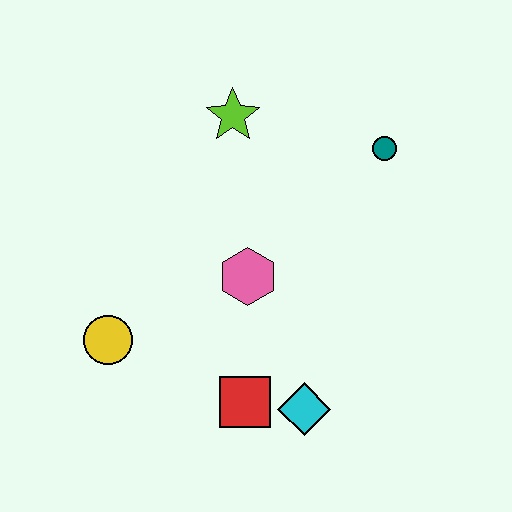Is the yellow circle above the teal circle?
No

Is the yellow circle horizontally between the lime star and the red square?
No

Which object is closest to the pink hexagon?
The red square is closest to the pink hexagon.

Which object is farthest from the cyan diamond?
The lime star is farthest from the cyan diamond.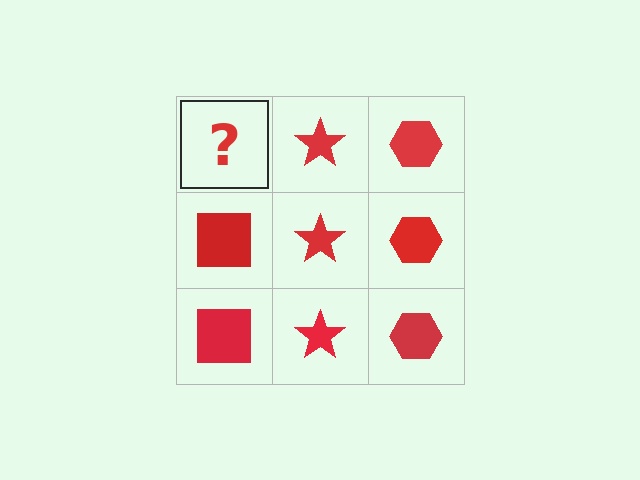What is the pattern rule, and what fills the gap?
The rule is that each column has a consistent shape. The gap should be filled with a red square.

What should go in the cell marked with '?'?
The missing cell should contain a red square.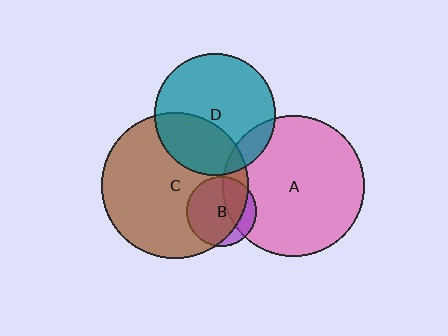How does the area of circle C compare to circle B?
Approximately 4.4 times.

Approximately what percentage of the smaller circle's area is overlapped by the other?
Approximately 35%.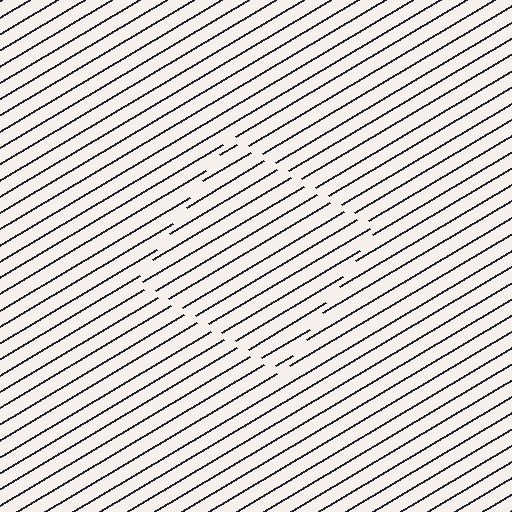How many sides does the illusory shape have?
4 sides — the line-ends trace a square.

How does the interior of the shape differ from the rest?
The interior of the shape contains the same grating, shifted by half a period — the contour is defined by the phase discontinuity where line-ends from the inner and outer gratings abut.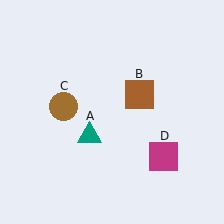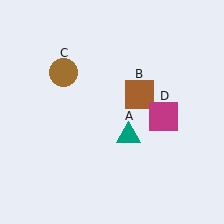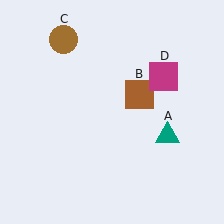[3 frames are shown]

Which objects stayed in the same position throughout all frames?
Brown square (object B) remained stationary.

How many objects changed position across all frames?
3 objects changed position: teal triangle (object A), brown circle (object C), magenta square (object D).